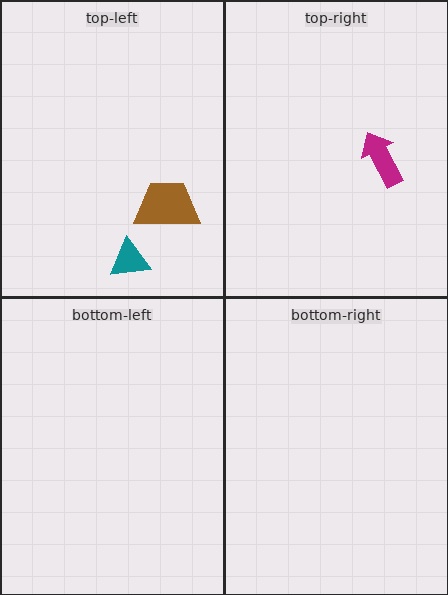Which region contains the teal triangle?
The top-left region.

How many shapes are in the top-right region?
1.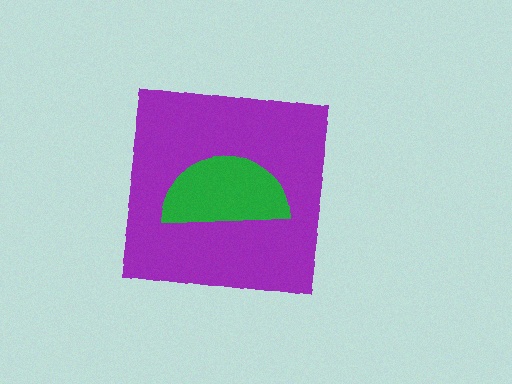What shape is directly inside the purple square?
The green semicircle.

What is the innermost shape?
The green semicircle.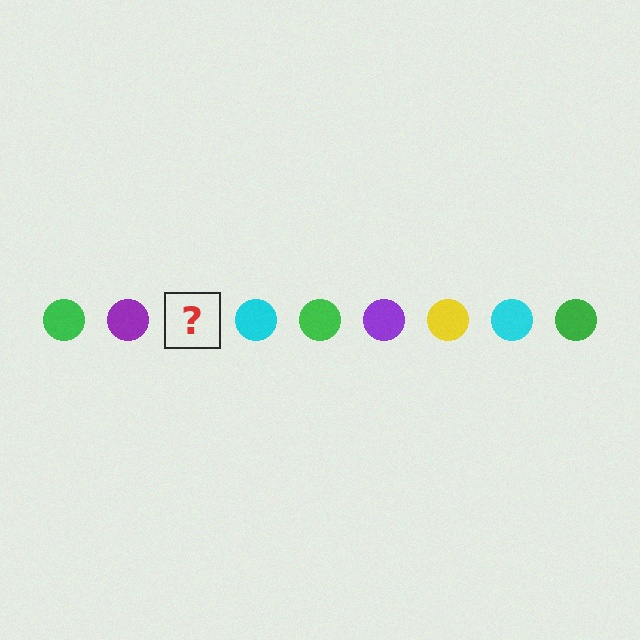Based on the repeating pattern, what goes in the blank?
The blank should be a yellow circle.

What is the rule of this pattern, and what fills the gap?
The rule is that the pattern cycles through green, purple, yellow, cyan circles. The gap should be filled with a yellow circle.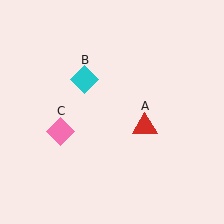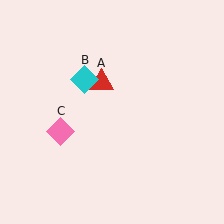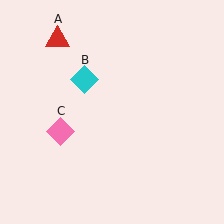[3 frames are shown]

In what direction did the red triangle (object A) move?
The red triangle (object A) moved up and to the left.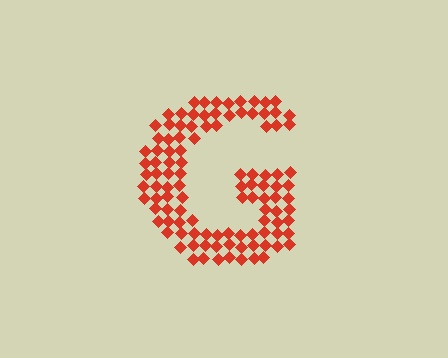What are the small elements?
The small elements are diamonds.